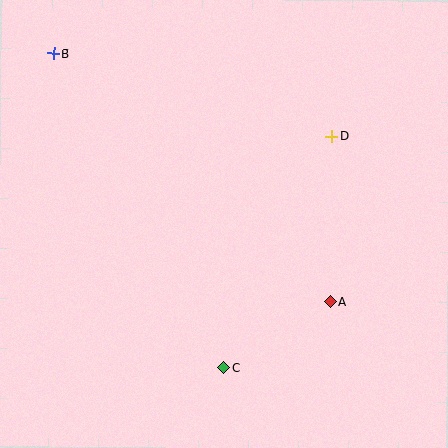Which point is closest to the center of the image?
Point A at (331, 302) is closest to the center.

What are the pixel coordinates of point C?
Point C is at (223, 368).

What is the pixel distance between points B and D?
The distance between B and D is 290 pixels.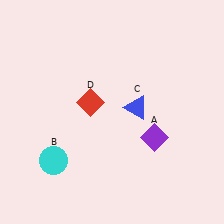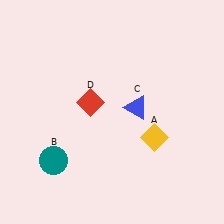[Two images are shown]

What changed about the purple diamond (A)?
In Image 1, A is purple. In Image 2, it changed to yellow.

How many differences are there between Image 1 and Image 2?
There are 2 differences between the two images.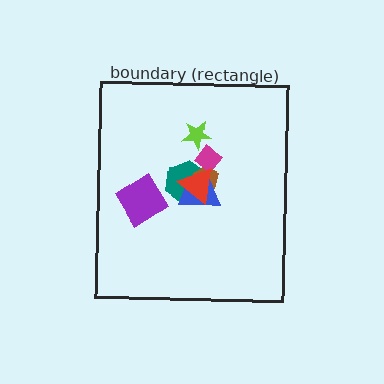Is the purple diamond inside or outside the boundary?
Inside.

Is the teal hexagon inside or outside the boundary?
Inside.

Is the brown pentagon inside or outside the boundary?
Inside.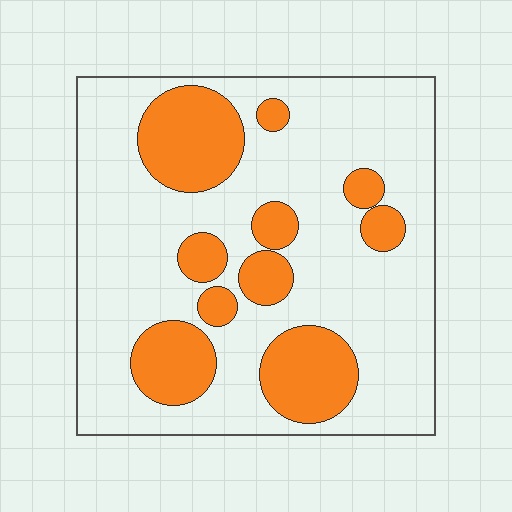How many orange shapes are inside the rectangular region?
10.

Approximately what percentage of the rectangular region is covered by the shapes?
Approximately 25%.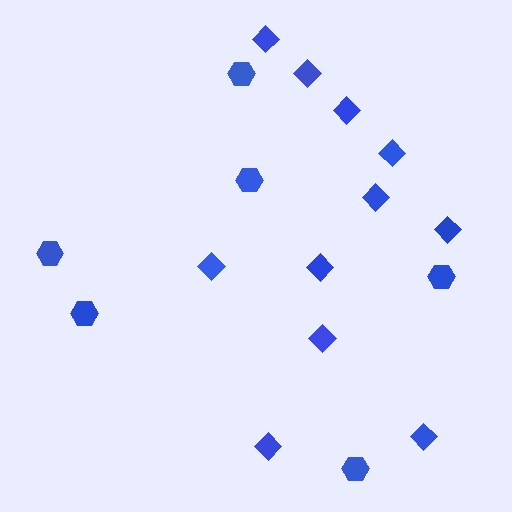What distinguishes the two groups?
There are 2 groups: one group of diamonds (11) and one group of hexagons (6).